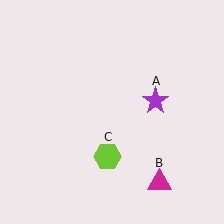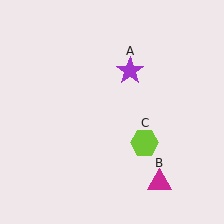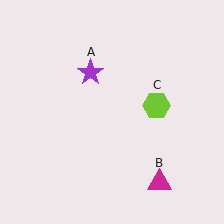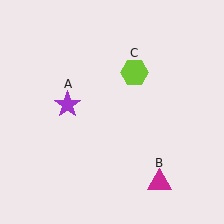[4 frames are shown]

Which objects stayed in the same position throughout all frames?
Magenta triangle (object B) remained stationary.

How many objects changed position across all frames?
2 objects changed position: purple star (object A), lime hexagon (object C).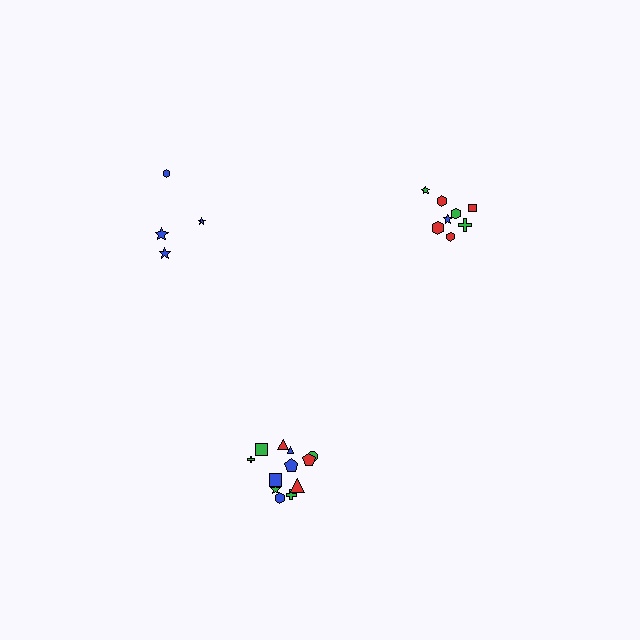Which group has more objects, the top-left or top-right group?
The top-right group.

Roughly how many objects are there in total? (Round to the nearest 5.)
Roughly 25 objects in total.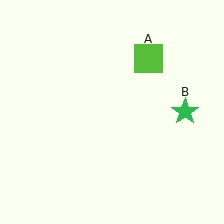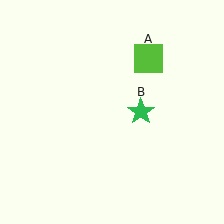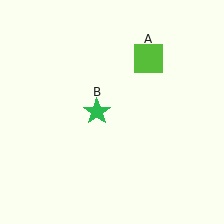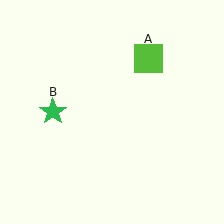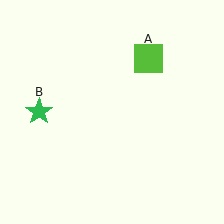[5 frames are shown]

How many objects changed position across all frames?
1 object changed position: green star (object B).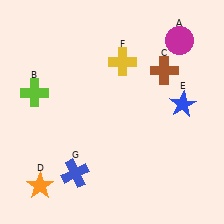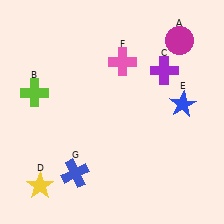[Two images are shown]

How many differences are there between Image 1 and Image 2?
There are 3 differences between the two images.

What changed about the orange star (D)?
In Image 1, D is orange. In Image 2, it changed to yellow.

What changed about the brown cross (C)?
In Image 1, C is brown. In Image 2, it changed to purple.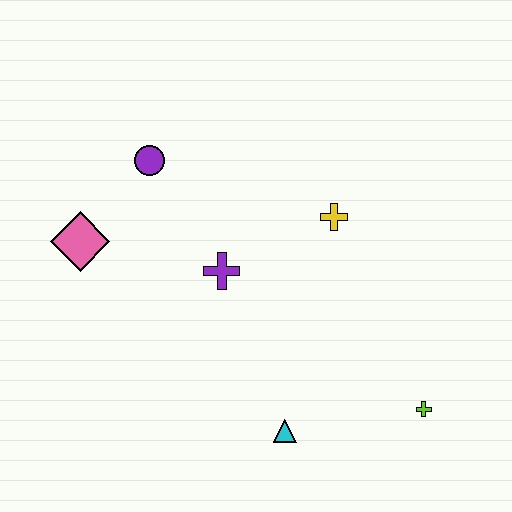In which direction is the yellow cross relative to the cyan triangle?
The yellow cross is above the cyan triangle.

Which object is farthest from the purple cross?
The lime cross is farthest from the purple cross.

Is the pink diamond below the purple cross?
No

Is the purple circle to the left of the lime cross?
Yes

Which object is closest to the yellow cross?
The purple cross is closest to the yellow cross.